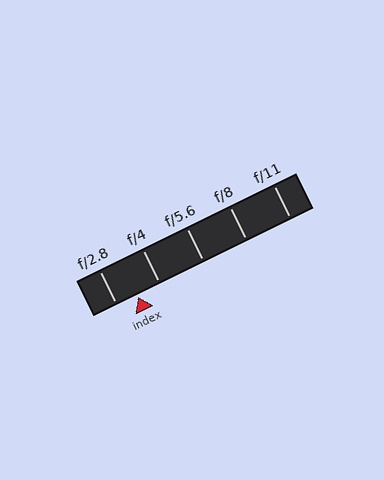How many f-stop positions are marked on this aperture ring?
There are 5 f-stop positions marked.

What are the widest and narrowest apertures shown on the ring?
The widest aperture shown is f/2.8 and the narrowest is f/11.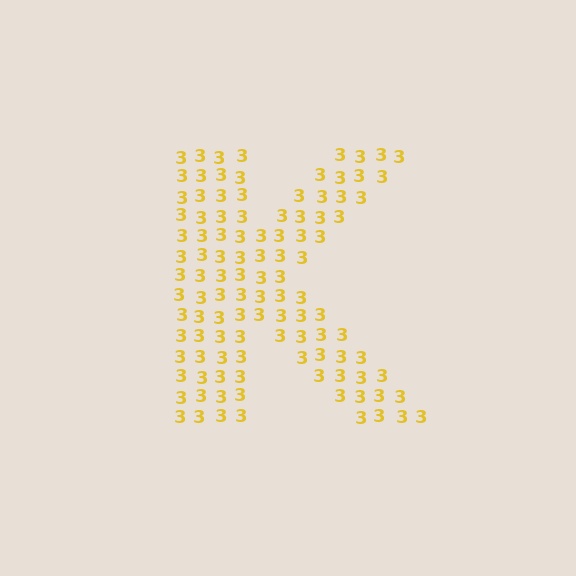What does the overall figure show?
The overall figure shows the letter K.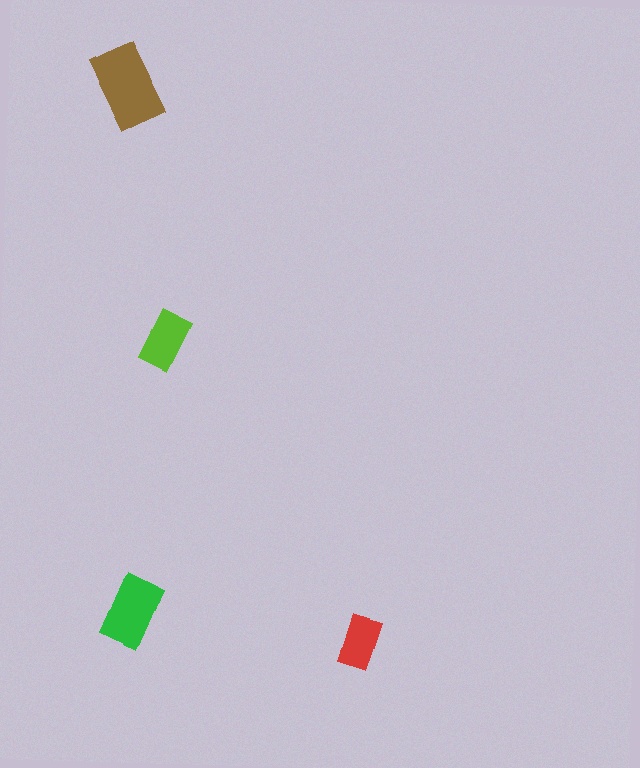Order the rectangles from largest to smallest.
the brown one, the green one, the lime one, the red one.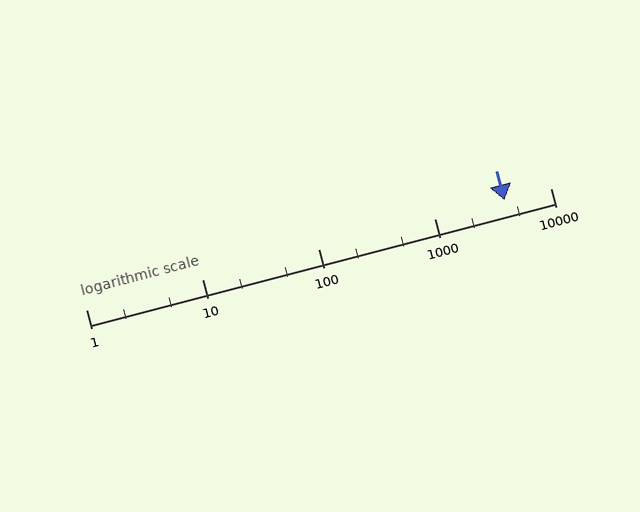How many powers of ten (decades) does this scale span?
The scale spans 4 decades, from 1 to 10000.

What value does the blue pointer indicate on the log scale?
The pointer indicates approximately 4000.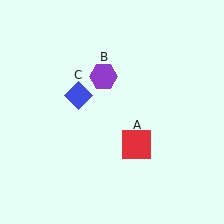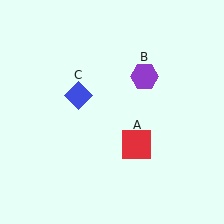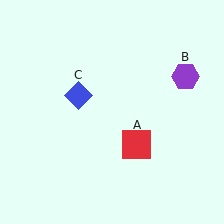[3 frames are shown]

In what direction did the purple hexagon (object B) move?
The purple hexagon (object B) moved right.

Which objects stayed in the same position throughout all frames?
Red square (object A) and blue diamond (object C) remained stationary.